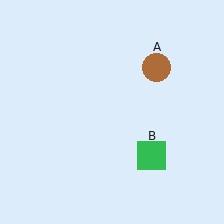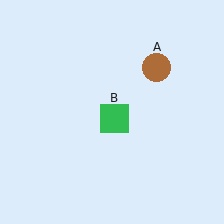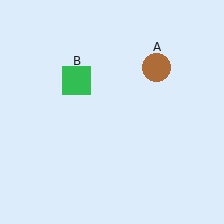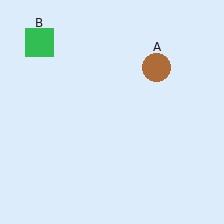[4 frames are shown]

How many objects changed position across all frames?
1 object changed position: green square (object B).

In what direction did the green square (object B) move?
The green square (object B) moved up and to the left.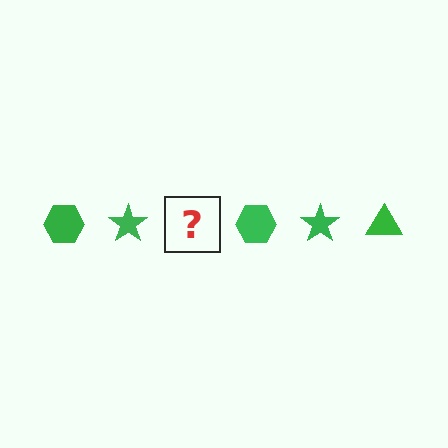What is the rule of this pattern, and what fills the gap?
The rule is that the pattern cycles through hexagon, star, triangle shapes in green. The gap should be filled with a green triangle.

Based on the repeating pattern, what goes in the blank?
The blank should be a green triangle.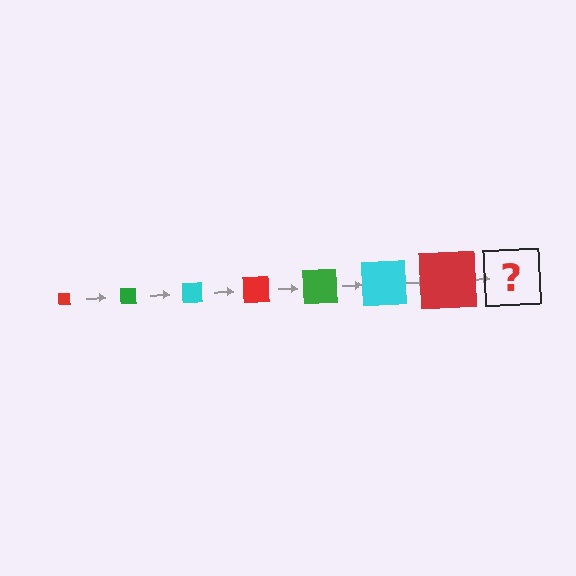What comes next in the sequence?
The next element should be a green square, larger than the previous one.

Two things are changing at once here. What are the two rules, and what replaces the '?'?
The two rules are that the square grows larger each step and the color cycles through red, green, and cyan. The '?' should be a green square, larger than the previous one.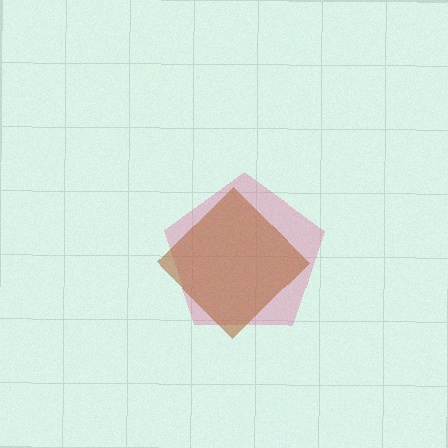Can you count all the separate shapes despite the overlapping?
Yes, there are 2 separate shapes.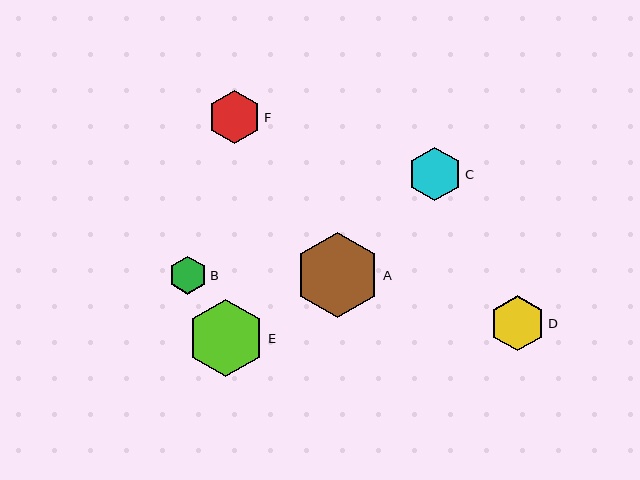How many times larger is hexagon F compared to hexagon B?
Hexagon F is approximately 1.4 times the size of hexagon B.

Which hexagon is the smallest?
Hexagon B is the smallest with a size of approximately 38 pixels.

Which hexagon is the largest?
Hexagon A is the largest with a size of approximately 85 pixels.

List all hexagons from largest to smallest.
From largest to smallest: A, E, D, C, F, B.